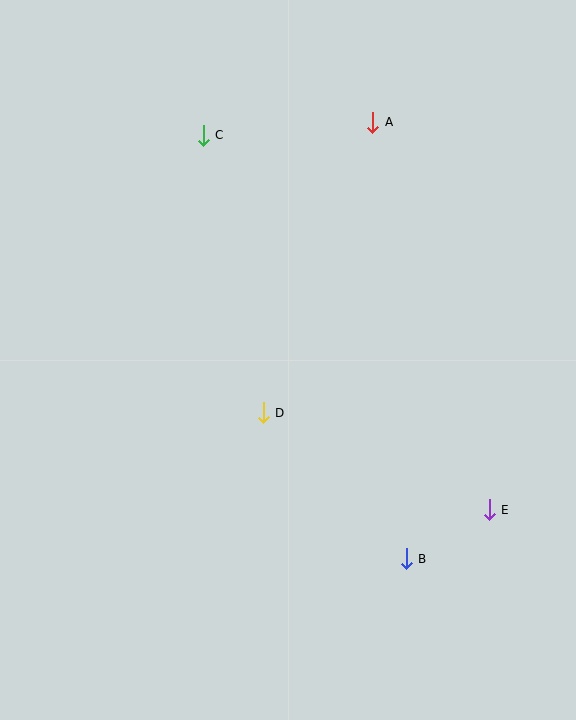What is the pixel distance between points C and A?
The distance between C and A is 170 pixels.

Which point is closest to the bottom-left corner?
Point D is closest to the bottom-left corner.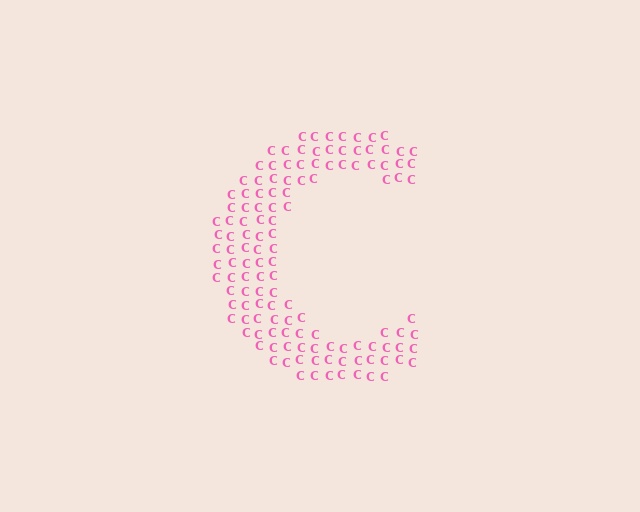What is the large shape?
The large shape is the letter C.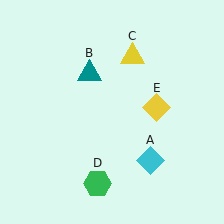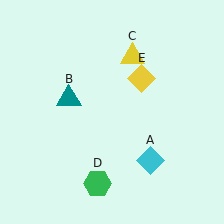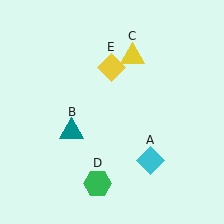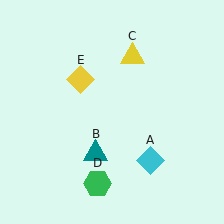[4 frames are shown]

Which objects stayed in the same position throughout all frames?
Cyan diamond (object A) and yellow triangle (object C) and green hexagon (object D) remained stationary.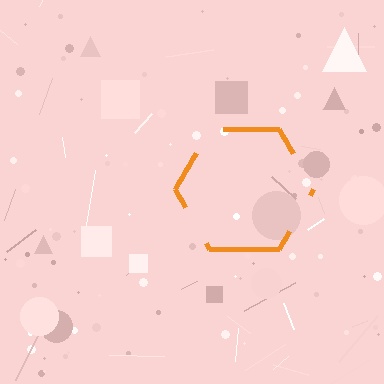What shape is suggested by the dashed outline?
The dashed outline suggests a hexagon.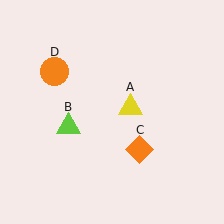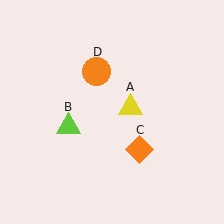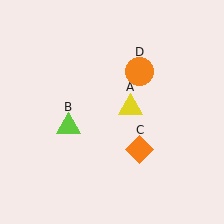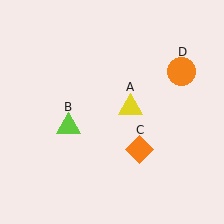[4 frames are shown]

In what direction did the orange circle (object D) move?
The orange circle (object D) moved right.